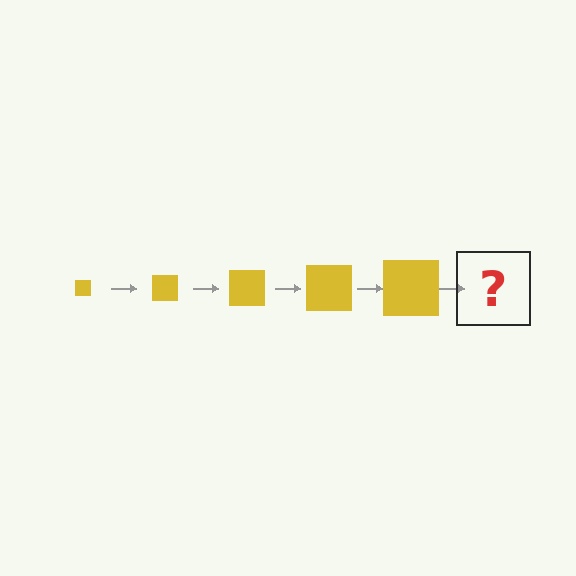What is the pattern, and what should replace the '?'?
The pattern is that the square gets progressively larger each step. The '?' should be a yellow square, larger than the previous one.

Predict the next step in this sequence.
The next step is a yellow square, larger than the previous one.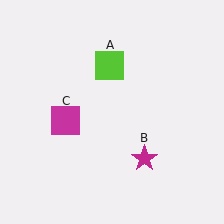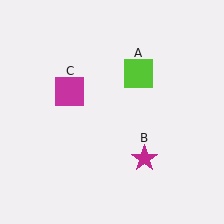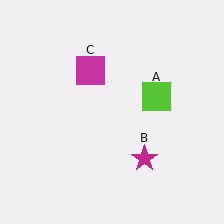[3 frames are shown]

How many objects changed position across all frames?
2 objects changed position: lime square (object A), magenta square (object C).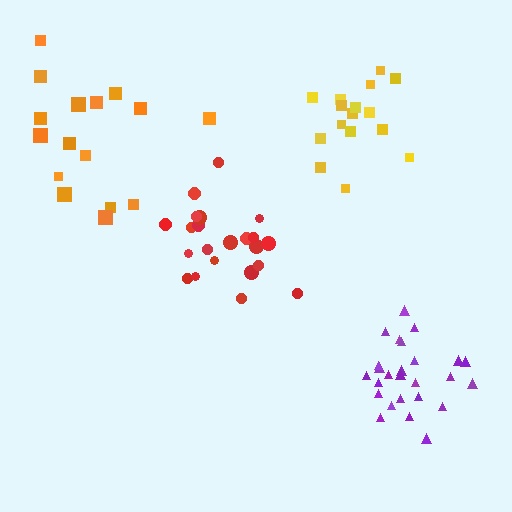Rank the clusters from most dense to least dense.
purple, red, yellow, orange.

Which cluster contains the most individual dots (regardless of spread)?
Purple (26).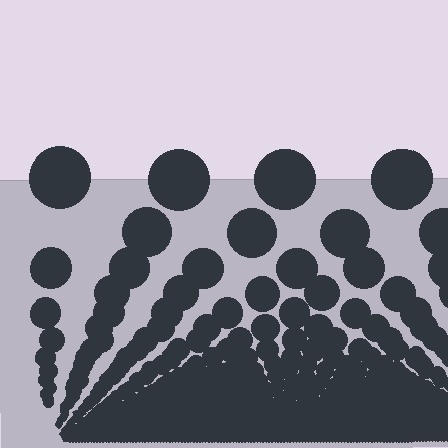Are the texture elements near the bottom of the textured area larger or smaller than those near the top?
Smaller. The gradient is inverted — elements near the bottom are smaller and denser.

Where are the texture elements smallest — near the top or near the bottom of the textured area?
Near the bottom.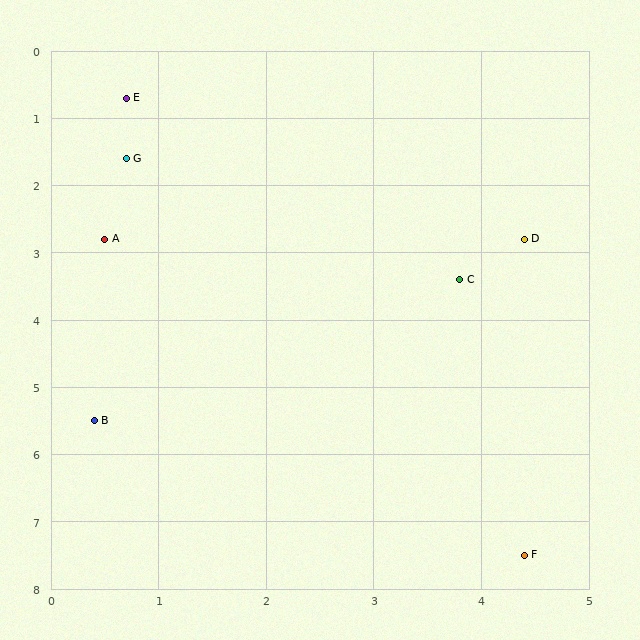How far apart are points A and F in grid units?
Points A and F are about 6.1 grid units apart.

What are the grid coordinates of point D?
Point D is at approximately (4.4, 2.8).